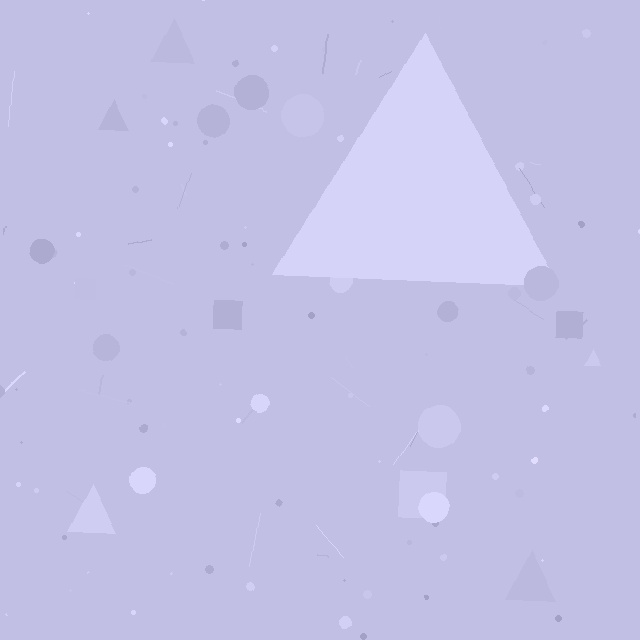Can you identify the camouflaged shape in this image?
The camouflaged shape is a triangle.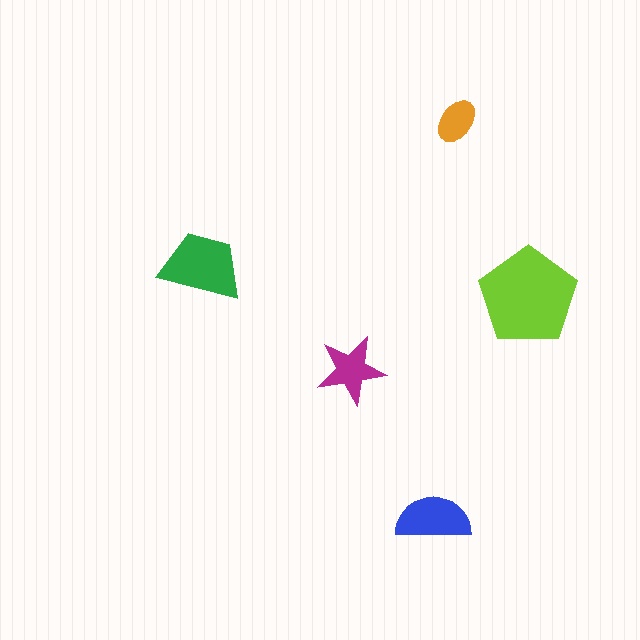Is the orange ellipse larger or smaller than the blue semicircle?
Smaller.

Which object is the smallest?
The orange ellipse.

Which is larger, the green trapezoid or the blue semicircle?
The green trapezoid.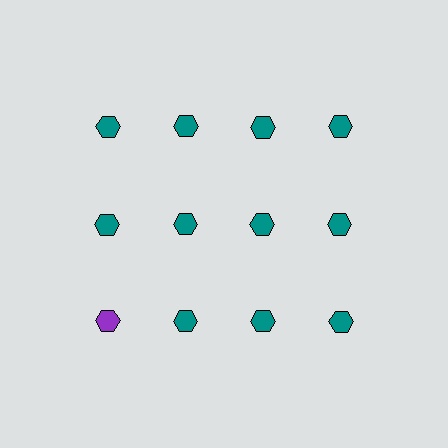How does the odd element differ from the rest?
It has a different color: purple instead of teal.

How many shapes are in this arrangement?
There are 12 shapes arranged in a grid pattern.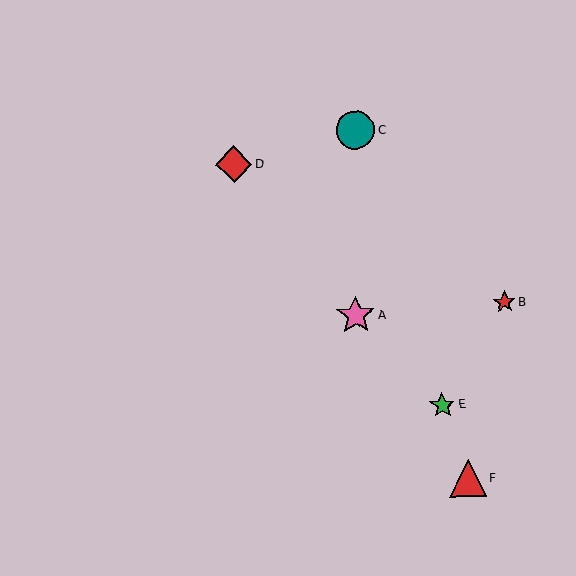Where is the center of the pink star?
The center of the pink star is at (356, 315).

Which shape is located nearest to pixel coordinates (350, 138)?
The teal circle (labeled C) at (355, 130) is nearest to that location.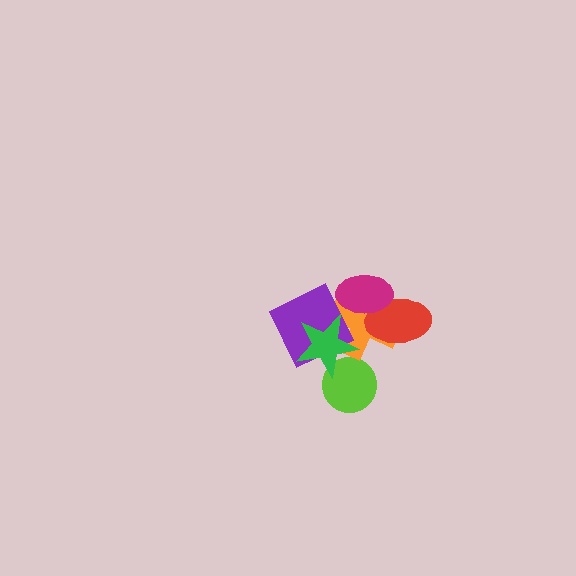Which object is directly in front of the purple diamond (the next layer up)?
The magenta ellipse is directly in front of the purple diamond.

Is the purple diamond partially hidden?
Yes, it is partially covered by another shape.